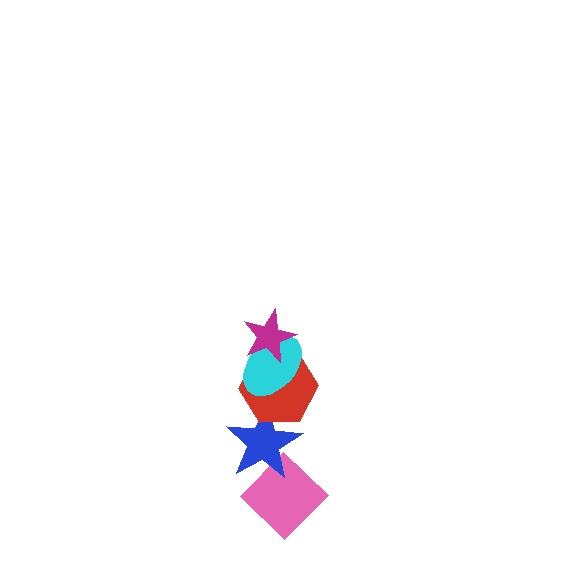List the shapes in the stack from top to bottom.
From top to bottom: the magenta star, the cyan ellipse, the red hexagon, the blue star, the pink diamond.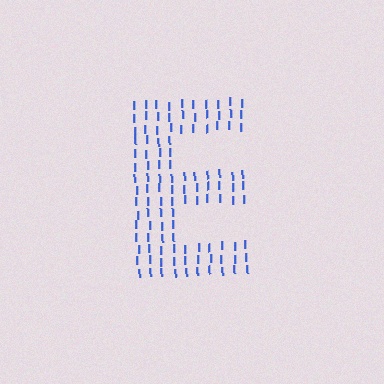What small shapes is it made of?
It is made of small letter I's.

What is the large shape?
The large shape is the letter E.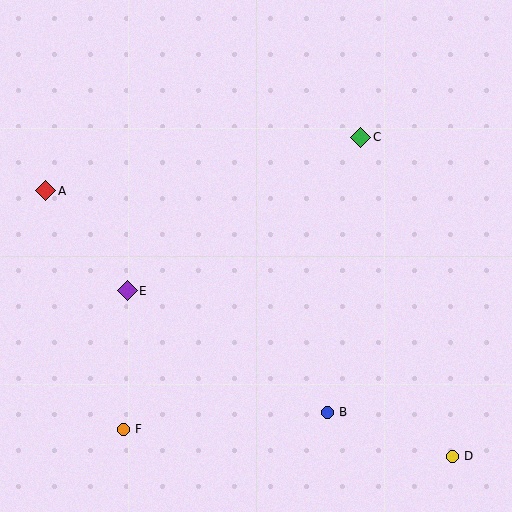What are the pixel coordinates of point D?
Point D is at (452, 456).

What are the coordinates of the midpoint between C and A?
The midpoint between C and A is at (203, 164).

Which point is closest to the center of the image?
Point E at (127, 291) is closest to the center.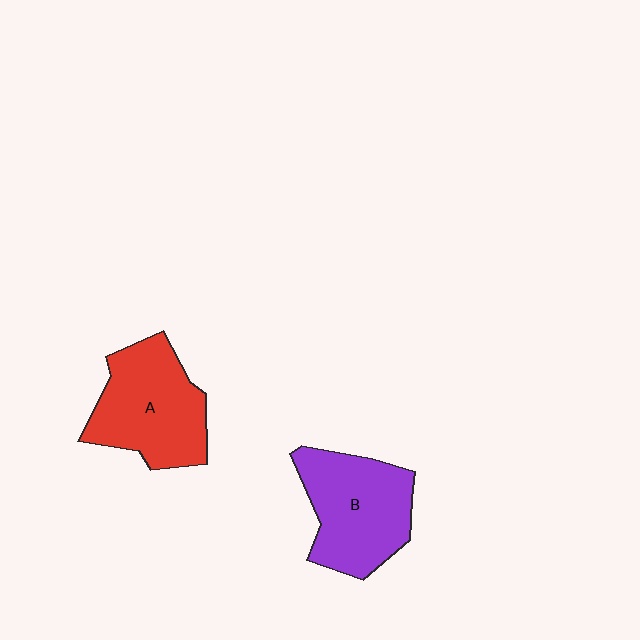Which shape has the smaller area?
Shape B (purple).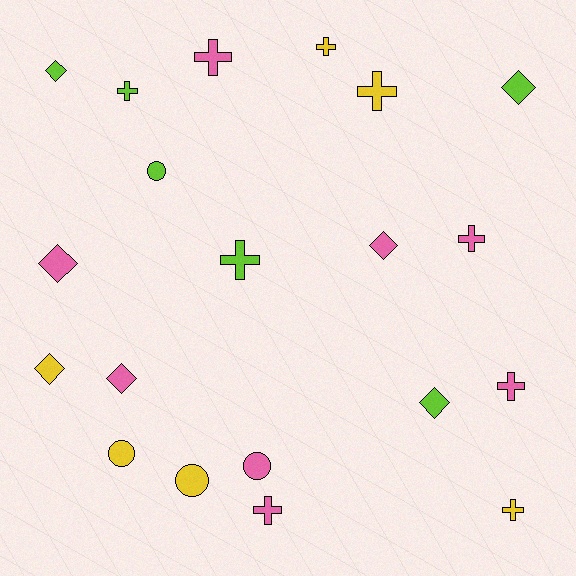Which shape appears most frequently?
Cross, with 9 objects.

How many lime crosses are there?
There are 2 lime crosses.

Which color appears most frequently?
Pink, with 8 objects.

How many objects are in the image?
There are 20 objects.